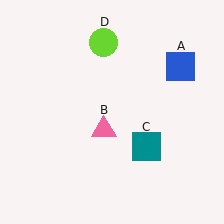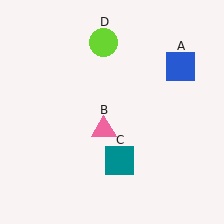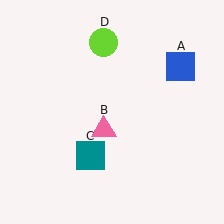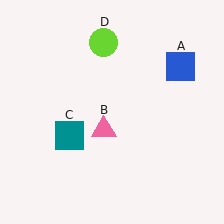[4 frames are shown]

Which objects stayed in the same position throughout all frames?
Blue square (object A) and pink triangle (object B) and lime circle (object D) remained stationary.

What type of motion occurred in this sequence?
The teal square (object C) rotated clockwise around the center of the scene.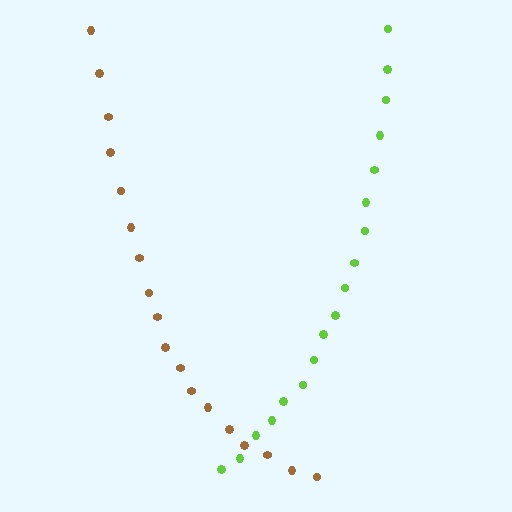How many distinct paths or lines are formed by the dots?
There are 2 distinct paths.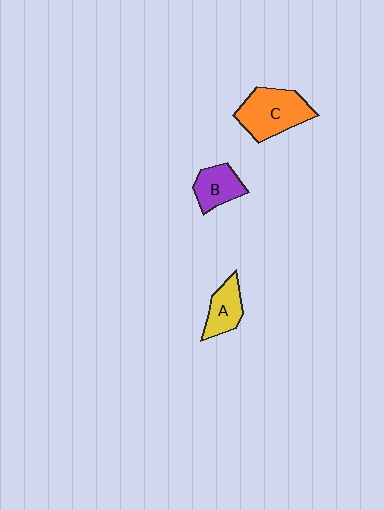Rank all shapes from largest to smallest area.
From largest to smallest: C (orange), B (purple), A (yellow).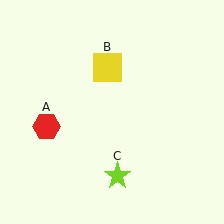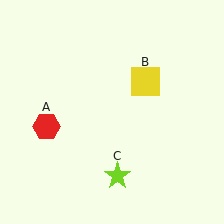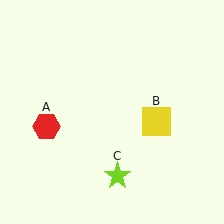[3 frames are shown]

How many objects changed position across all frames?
1 object changed position: yellow square (object B).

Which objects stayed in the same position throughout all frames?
Red hexagon (object A) and lime star (object C) remained stationary.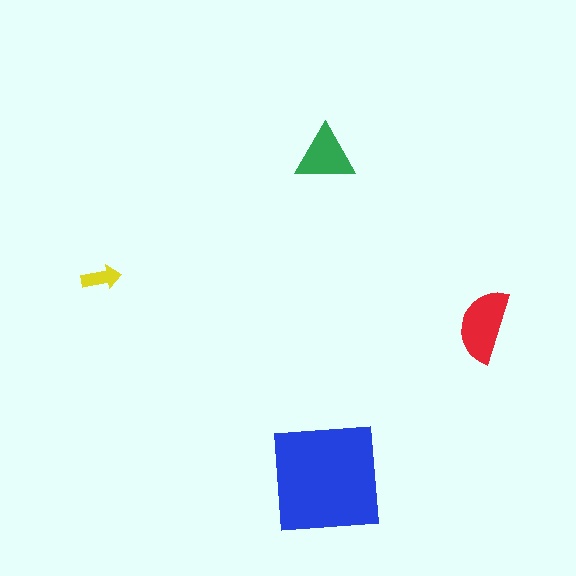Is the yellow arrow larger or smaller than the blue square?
Smaller.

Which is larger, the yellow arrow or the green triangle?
The green triangle.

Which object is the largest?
The blue square.